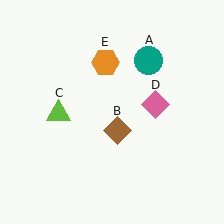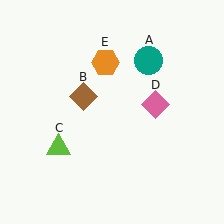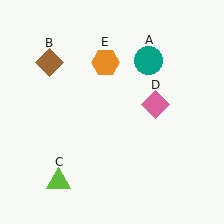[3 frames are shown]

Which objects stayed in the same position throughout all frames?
Teal circle (object A) and pink diamond (object D) and orange hexagon (object E) remained stationary.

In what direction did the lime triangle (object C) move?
The lime triangle (object C) moved down.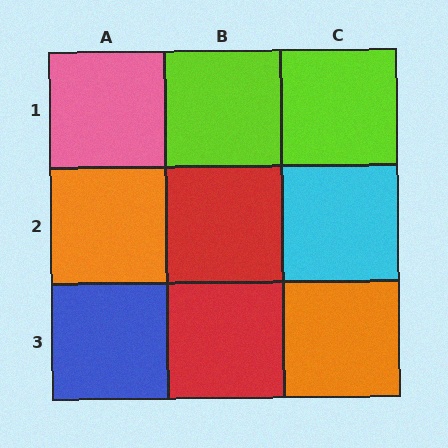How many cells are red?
2 cells are red.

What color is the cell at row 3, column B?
Red.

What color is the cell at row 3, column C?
Orange.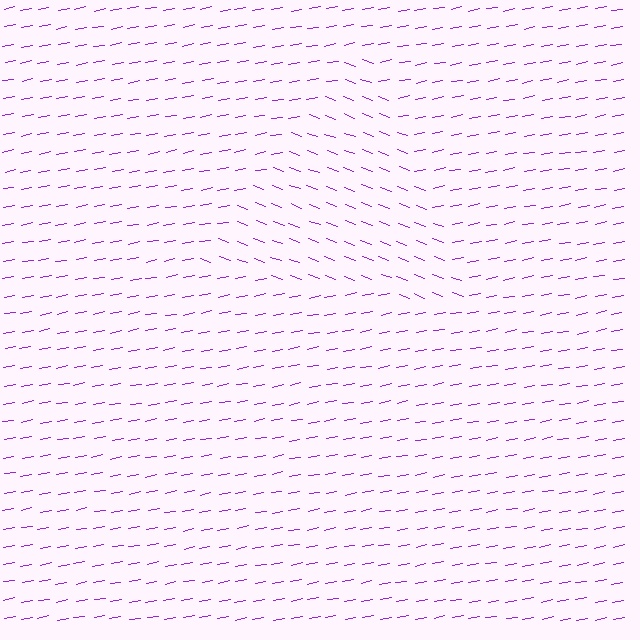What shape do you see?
I see a triangle.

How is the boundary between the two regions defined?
The boundary is defined purely by a change in line orientation (approximately 31 degrees difference). All lines are the same color and thickness.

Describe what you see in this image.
The image is filled with small purple line segments. A triangle region in the image has lines oriented differently from the surrounding lines, creating a visible texture boundary.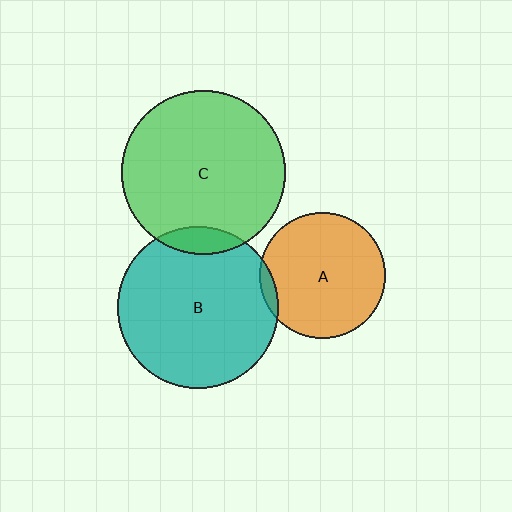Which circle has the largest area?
Circle C (green).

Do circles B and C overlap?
Yes.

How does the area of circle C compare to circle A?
Approximately 1.7 times.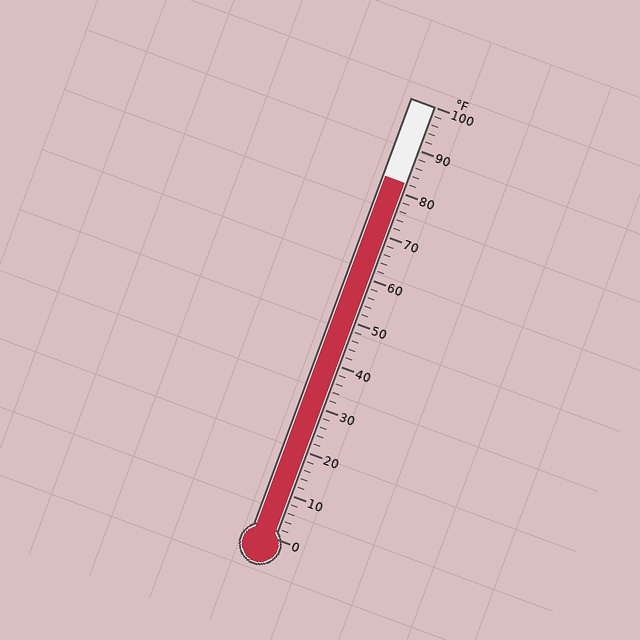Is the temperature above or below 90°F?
The temperature is below 90°F.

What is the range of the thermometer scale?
The thermometer scale ranges from 0°F to 100°F.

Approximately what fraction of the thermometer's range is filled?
The thermometer is filled to approximately 80% of its range.